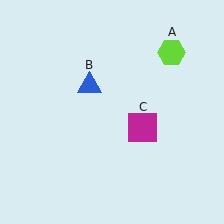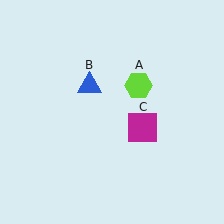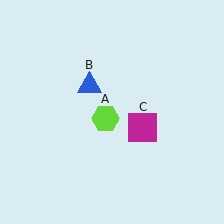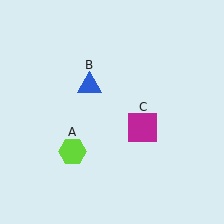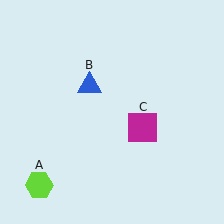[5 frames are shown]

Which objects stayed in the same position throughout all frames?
Blue triangle (object B) and magenta square (object C) remained stationary.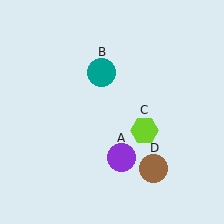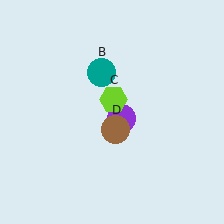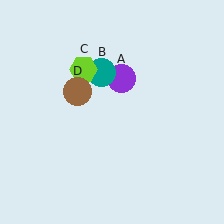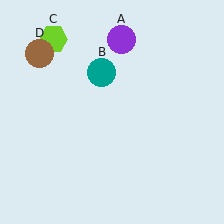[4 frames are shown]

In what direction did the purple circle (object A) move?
The purple circle (object A) moved up.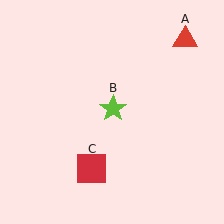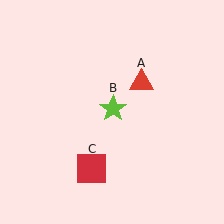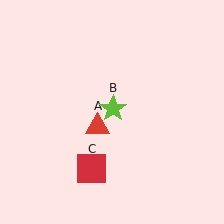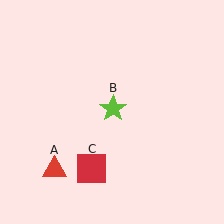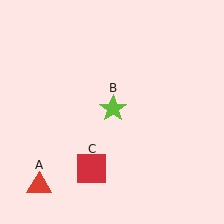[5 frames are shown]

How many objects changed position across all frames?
1 object changed position: red triangle (object A).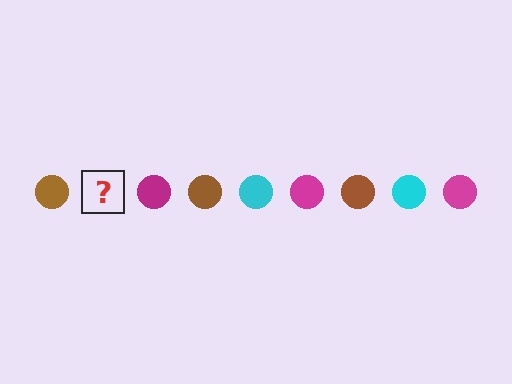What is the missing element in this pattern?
The missing element is a cyan circle.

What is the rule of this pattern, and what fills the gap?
The rule is that the pattern cycles through brown, cyan, magenta circles. The gap should be filled with a cyan circle.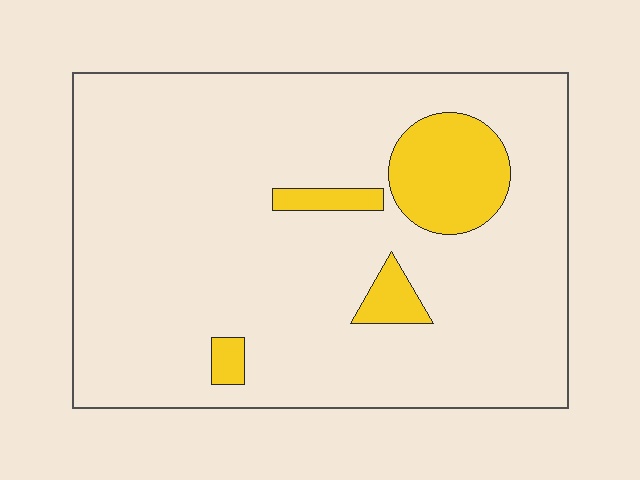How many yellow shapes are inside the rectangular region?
4.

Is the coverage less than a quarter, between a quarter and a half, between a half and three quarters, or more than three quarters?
Less than a quarter.